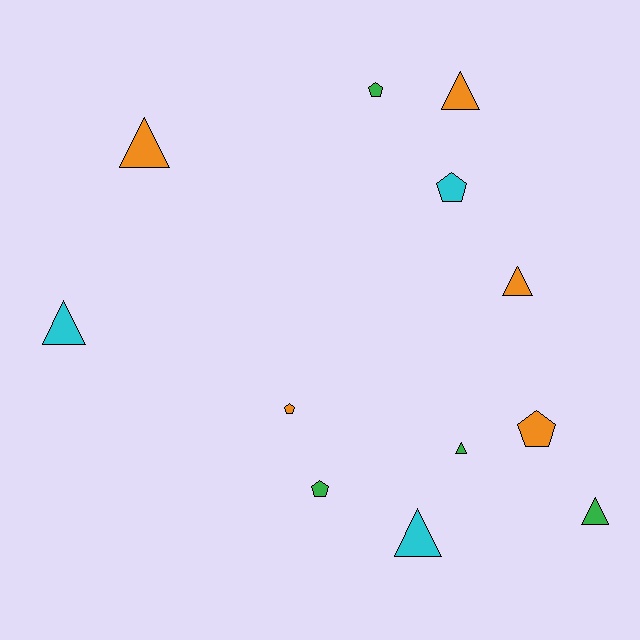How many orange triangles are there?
There are 3 orange triangles.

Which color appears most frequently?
Orange, with 5 objects.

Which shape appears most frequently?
Triangle, with 7 objects.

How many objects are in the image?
There are 12 objects.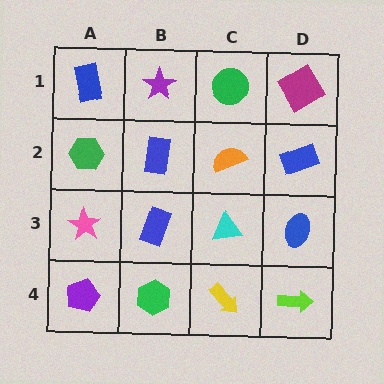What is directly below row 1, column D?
A blue rectangle.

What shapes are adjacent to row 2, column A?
A blue rectangle (row 1, column A), a pink star (row 3, column A), a blue rectangle (row 2, column B).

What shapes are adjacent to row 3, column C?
An orange semicircle (row 2, column C), a yellow arrow (row 4, column C), a blue rectangle (row 3, column B), a blue ellipse (row 3, column D).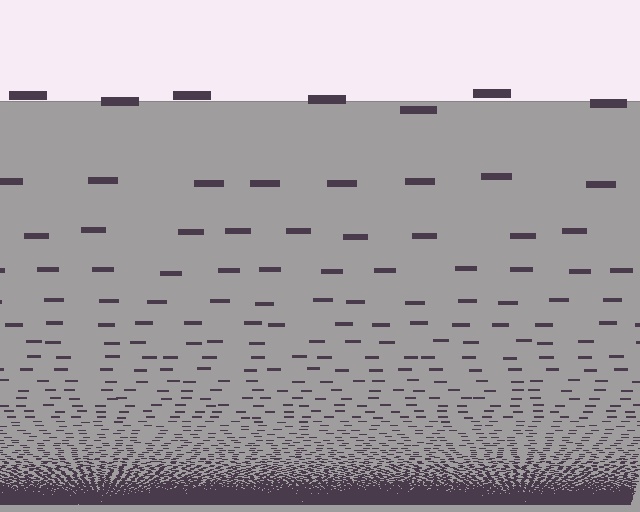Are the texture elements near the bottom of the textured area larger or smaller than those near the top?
Smaller. The gradient is inverted — elements near the bottom are smaller and denser.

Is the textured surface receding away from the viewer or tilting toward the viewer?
The surface appears to tilt toward the viewer. Texture elements get larger and sparser toward the top.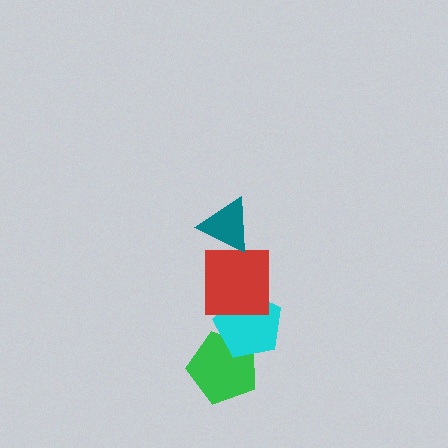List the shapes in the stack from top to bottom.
From top to bottom: the teal triangle, the red square, the cyan pentagon, the green pentagon.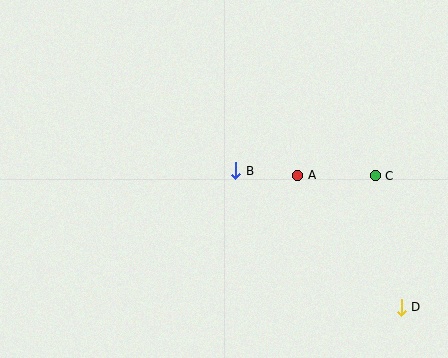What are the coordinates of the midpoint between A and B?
The midpoint between A and B is at (267, 173).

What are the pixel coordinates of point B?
Point B is at (236, 171).